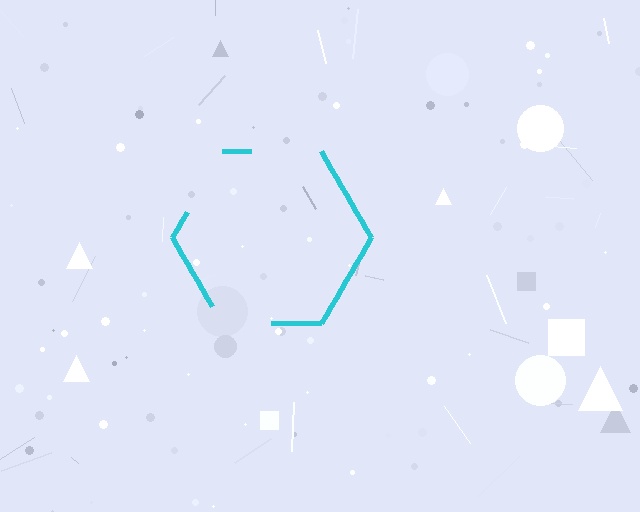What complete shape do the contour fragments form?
The contour fragments form a hexagon.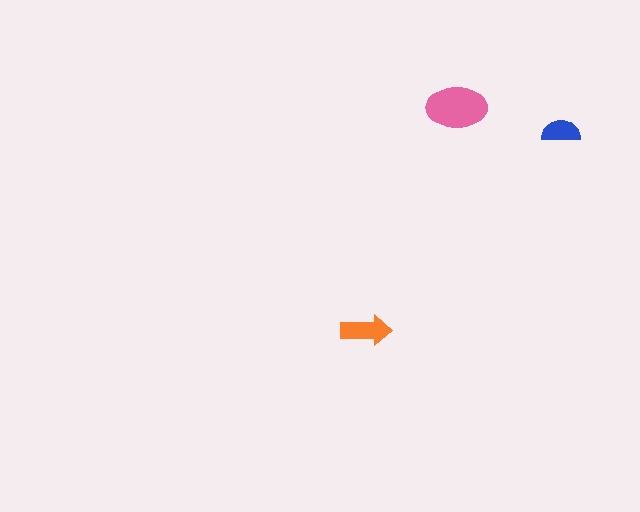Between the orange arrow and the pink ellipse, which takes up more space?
The pink ellipse.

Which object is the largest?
The pink ellipse.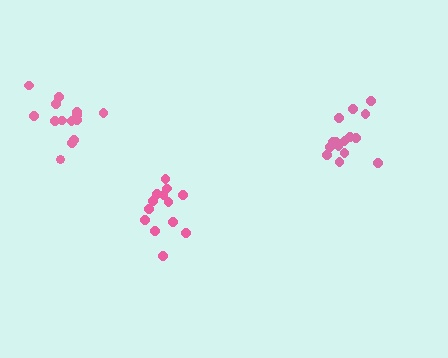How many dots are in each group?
Group 1: 13 dots, Group 2: 15 dots, Group 3: 14 dots (42 total).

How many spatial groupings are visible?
There are 3 spatial groupings.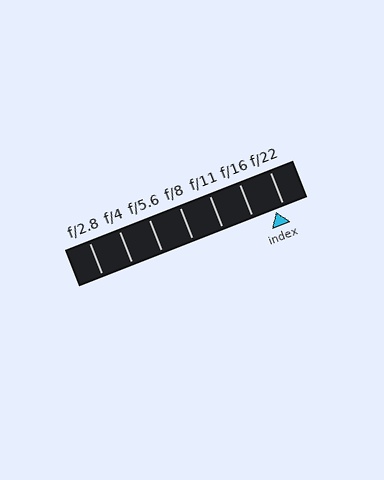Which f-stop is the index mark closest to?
The index mark is closest to f/22.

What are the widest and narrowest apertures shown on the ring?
The widest aperture shown is f/2.8 and the narrowest is f/22.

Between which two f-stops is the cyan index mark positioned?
The index mark is between f/16 and f/22.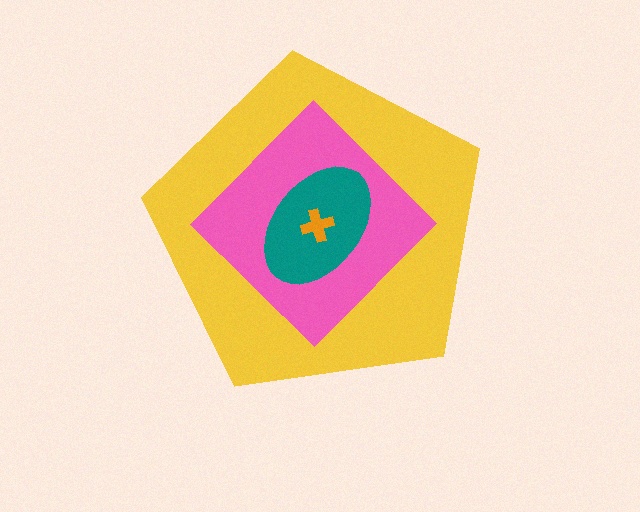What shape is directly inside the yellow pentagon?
The pink diamond.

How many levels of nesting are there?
4.